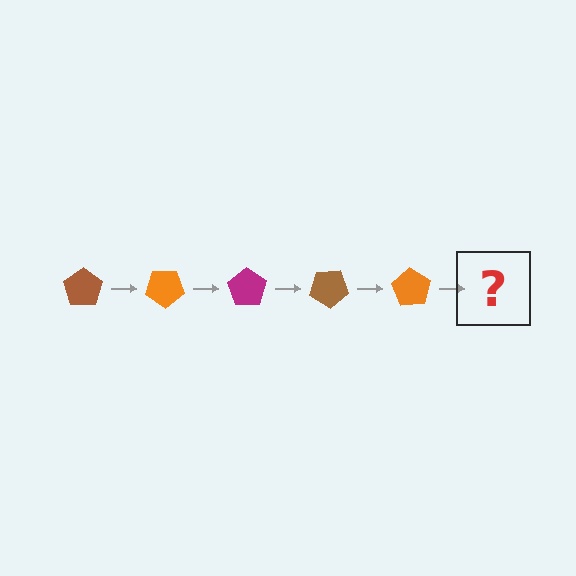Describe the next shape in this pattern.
It should be a magenta pentagon, rotated 175 degrees from the start.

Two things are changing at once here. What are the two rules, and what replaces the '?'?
The two rules are that it rotates 35 degrees each step and the color cycles through brown, orange, and magenta. The '?' should be a magenta pentagon, rotated 175 degrees from the start.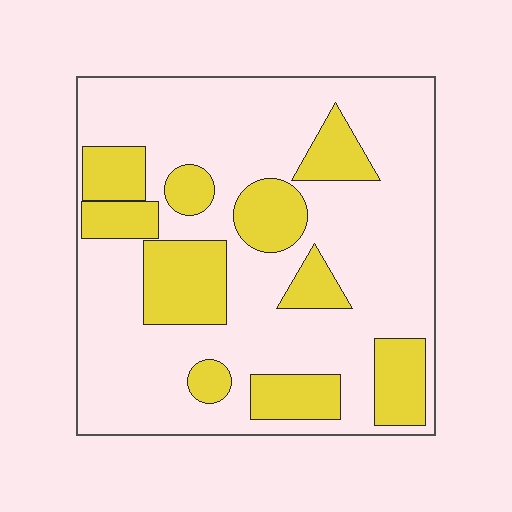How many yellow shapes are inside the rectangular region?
10.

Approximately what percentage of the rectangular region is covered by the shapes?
Approximately 30%.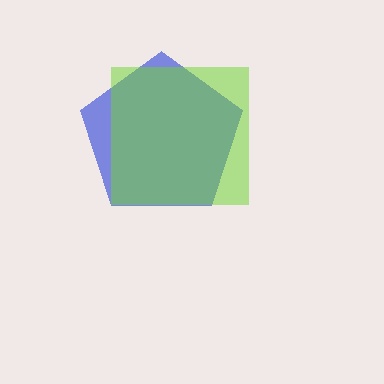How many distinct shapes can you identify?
There are 2 distinct shapes: a blue pentagon, a lime square.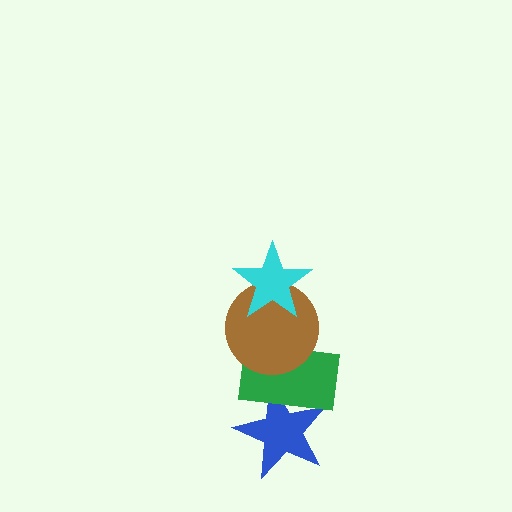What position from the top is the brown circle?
The brown circle is 2nd from the top.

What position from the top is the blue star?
The blue star is 4th from the top.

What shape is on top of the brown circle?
The cyan star is on top of the brown circle.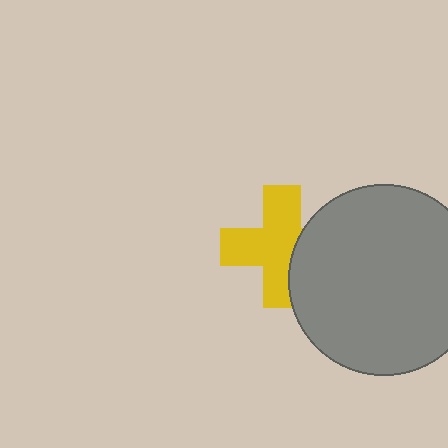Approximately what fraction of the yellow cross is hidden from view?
Roughly 30% of the yellow cross is hidden behind the gray circle.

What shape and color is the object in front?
The object in front is a gray circle.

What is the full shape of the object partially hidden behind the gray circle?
The partially hidden object is a yellow cross.